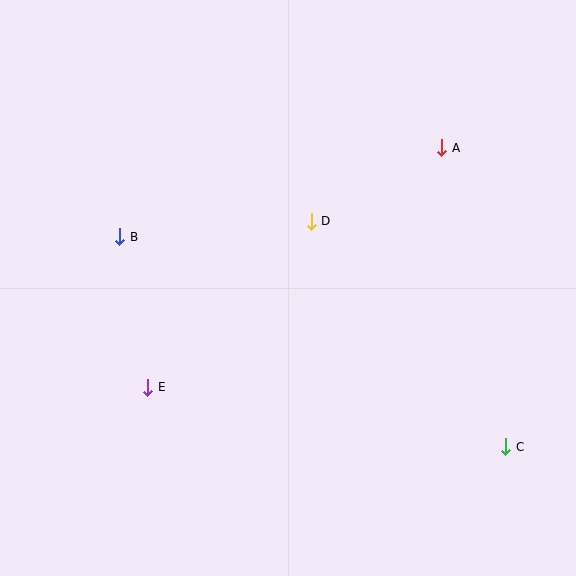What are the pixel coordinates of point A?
Point A is at (442, 148).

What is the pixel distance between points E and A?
The distance between E and A is 379 pixels.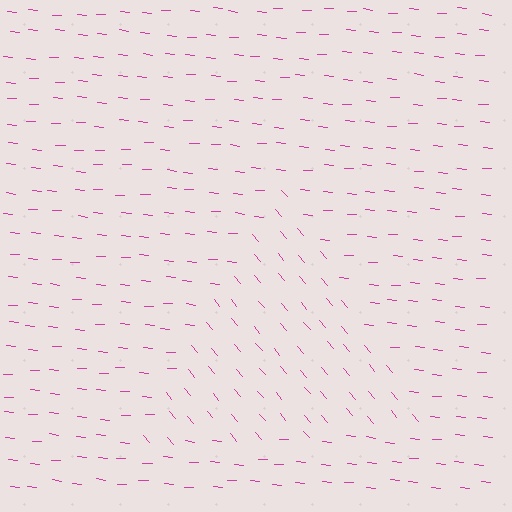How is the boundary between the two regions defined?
The boundary is defined purely by a change in line orientation (approximately 45 degrees difference). All lines are the same color and thickness.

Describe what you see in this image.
The image is filled with small magenta line segments. A triangle region in the image has lines oriented differently from the surrounding lines, creating a visible texture boundary.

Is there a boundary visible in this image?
Yes, there is a texture boundary formed by a change in line orientation.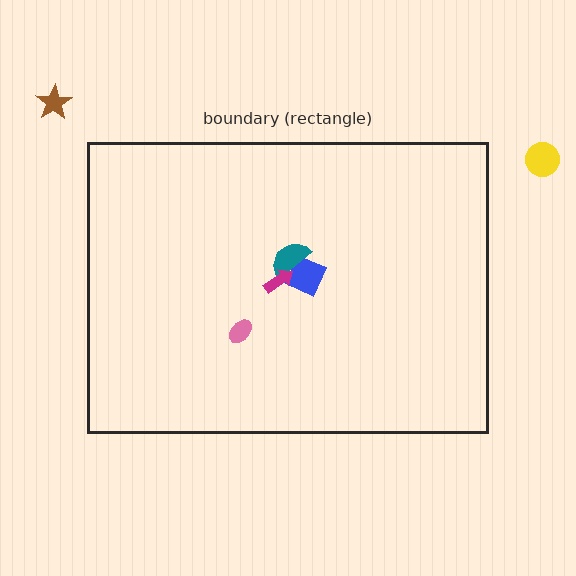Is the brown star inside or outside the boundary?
Outside.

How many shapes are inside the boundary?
4 inside, 2 outside.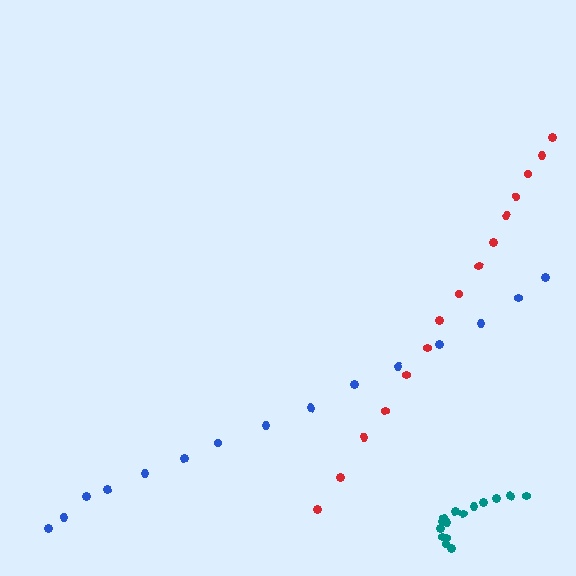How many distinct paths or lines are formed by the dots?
There are 3 distinct paths.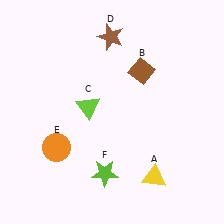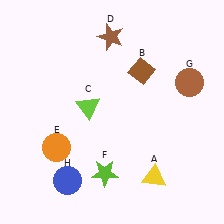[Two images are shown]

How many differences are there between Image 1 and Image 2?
There are 2 differences between the two images.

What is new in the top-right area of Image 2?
A brown circle (G) was added in the top-right area of Image 2.